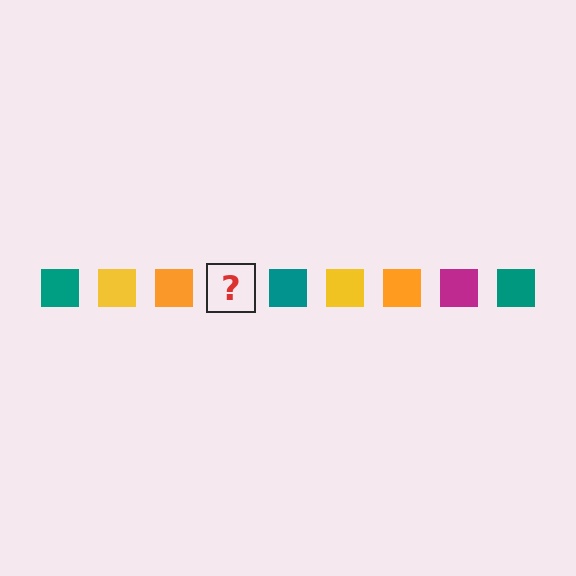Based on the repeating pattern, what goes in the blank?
The blank should be a magenta square.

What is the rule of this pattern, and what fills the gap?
The rule is that the pattern cycles through teal, yellow, orange, magenta squares. The gap should be filled with a magenta square.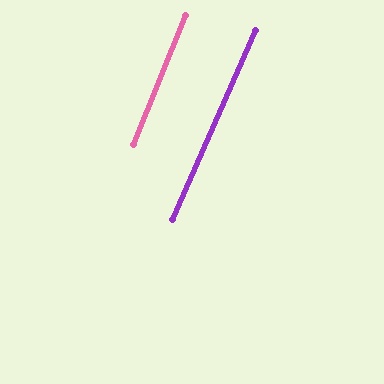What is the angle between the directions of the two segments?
Approximately 2 degrees.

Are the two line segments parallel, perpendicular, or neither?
Parallel — their directions differ by only 1.6°.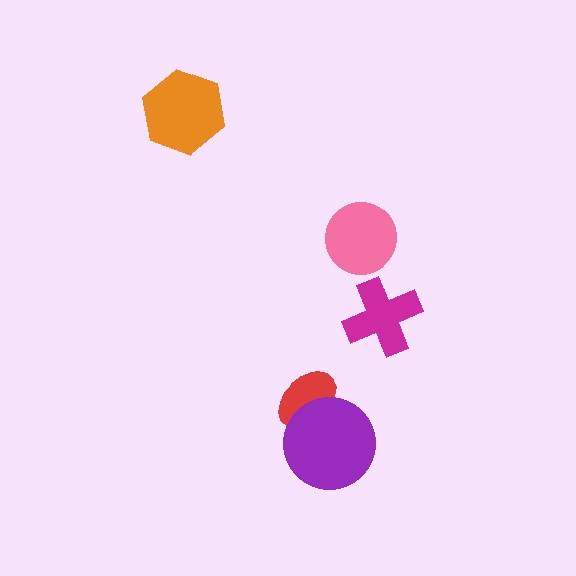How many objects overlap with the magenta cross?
0 objects overlap with the magenta cross.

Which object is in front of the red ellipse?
The purple circle is in front of the red ellipse.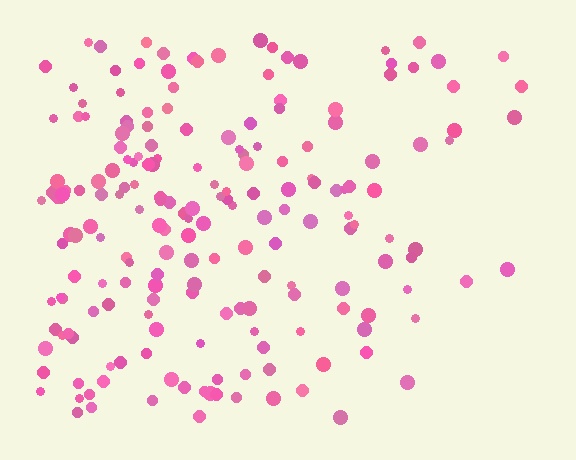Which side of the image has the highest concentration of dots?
The left.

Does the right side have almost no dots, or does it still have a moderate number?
Still a moderate number, just noticeably fewer than the left.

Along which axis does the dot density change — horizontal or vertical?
Horizontal.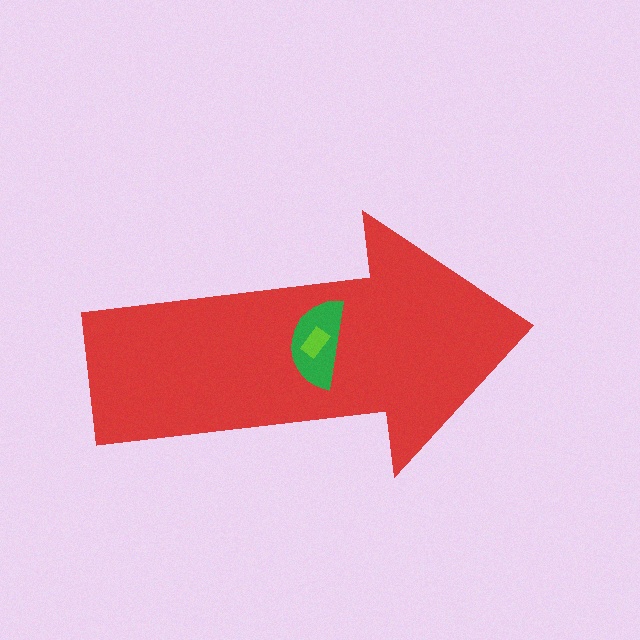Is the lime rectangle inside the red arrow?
Yes.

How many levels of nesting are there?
3.